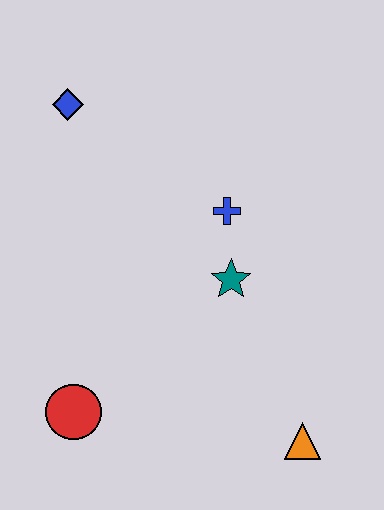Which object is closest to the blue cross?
The teal star is closest to the blue cross.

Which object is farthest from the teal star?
The blue diamond is farthest from the teal star.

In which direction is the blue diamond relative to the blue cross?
The blue diamond is to the left of the blue cross.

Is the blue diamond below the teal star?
No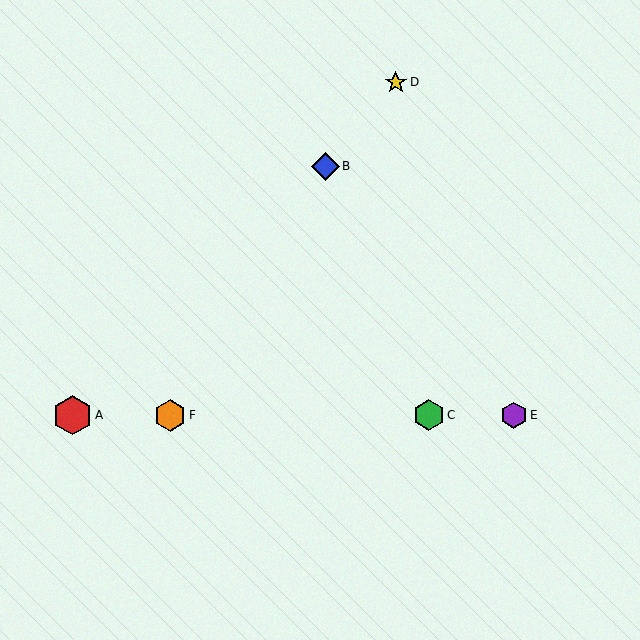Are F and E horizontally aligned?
Yes, both are at y≈415.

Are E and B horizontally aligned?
No, E is at y≈415 and B is at y≈166.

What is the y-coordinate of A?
Object A is at y≈415.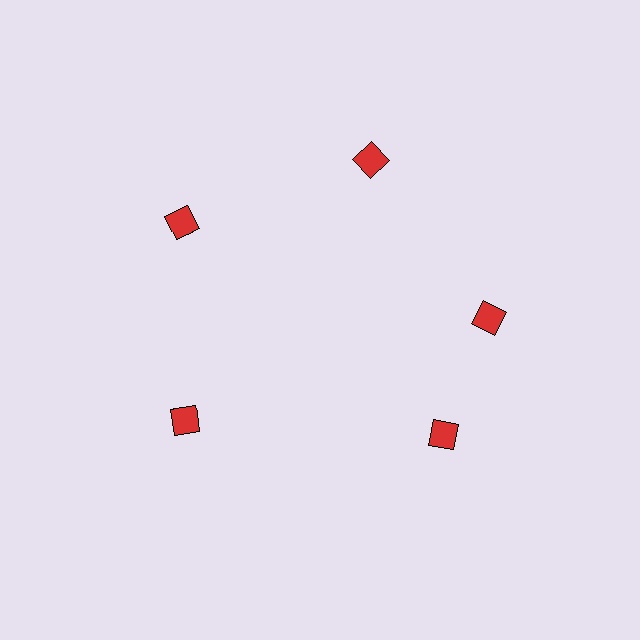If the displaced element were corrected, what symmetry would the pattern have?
It would have 5-fold rotational symmetry — the pattern would map onto itself every 72 degrees.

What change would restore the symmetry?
The symmetry would be restored by rotating it back into even spacing with its neighbors so that all 5 diamonds sit at equal angles and equal distance from the center.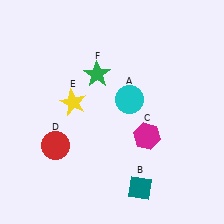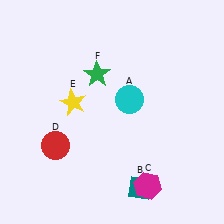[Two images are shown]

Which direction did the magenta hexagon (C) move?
The magenta hexagon (C) moved down.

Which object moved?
The magenta hexagon (C) moved down.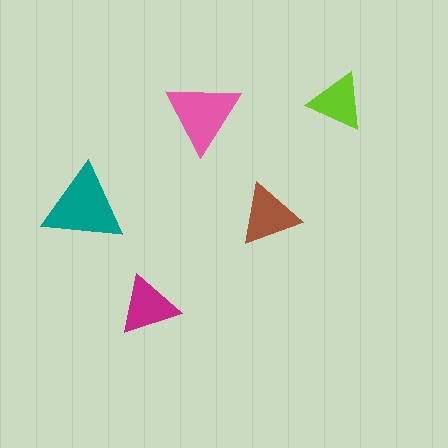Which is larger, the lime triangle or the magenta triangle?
The magenta one.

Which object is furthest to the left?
The teal triangle is leftmost.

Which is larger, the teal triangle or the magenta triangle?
The teal one.